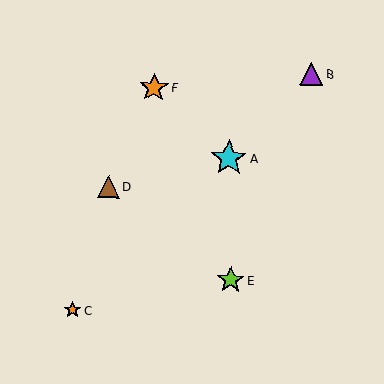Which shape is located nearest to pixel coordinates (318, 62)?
The purple triangle (labeled B) at (311, 74) is nearest to that location.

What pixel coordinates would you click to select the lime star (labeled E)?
Click at (231, 280) to select the lime star E.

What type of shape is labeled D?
Shape D is a brown triangle.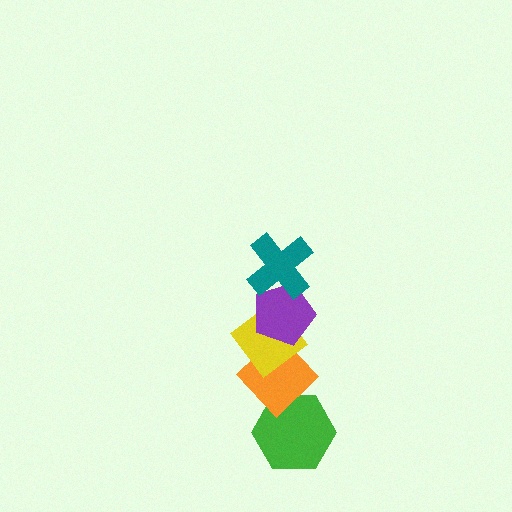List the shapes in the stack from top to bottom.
From top to bottom: the teal cross, the purple pentagon, the yellow diamond, the orange diamond, the green hexagon.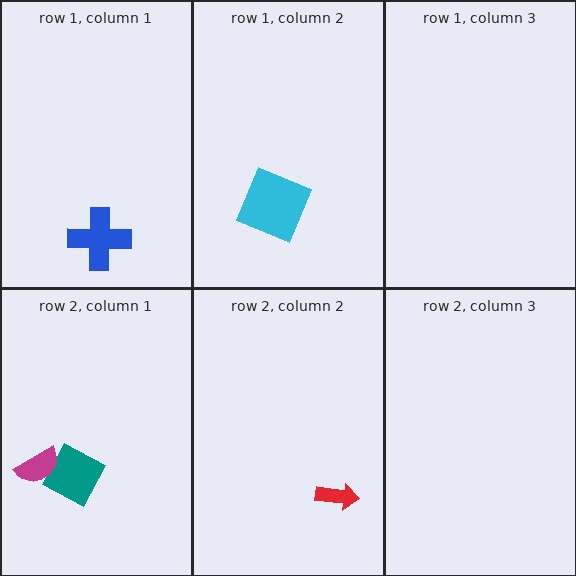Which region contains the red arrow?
The row 2, column 2 region.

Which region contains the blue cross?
The row 1, column 1 region.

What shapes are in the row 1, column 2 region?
The cyan square.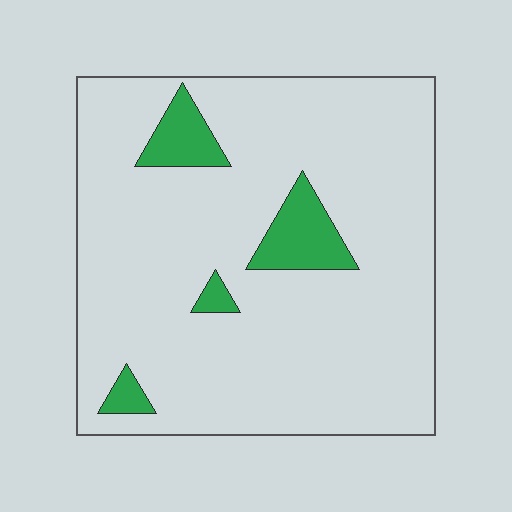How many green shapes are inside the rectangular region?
4.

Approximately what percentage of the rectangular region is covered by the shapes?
Approximately 10%.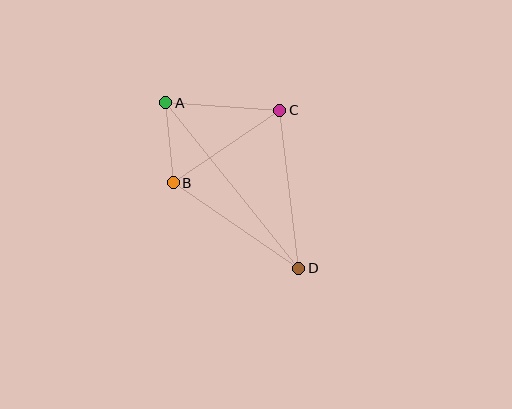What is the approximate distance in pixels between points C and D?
The distance between C and D is approximately 159 pixels.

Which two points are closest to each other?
Points A and B are closest to each other.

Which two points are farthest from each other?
Points A and D are farthest from each other.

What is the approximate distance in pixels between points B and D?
The distance between B and D is approximately 152 pixels.